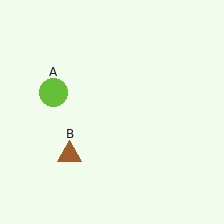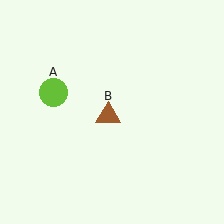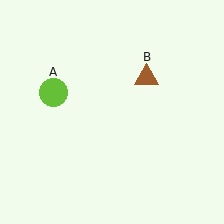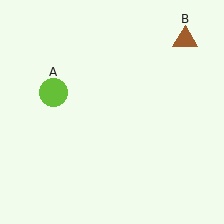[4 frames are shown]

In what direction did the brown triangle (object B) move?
The brown triangle (object B) moved up and to the right.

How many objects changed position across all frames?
1 object changed position: brown triangle (object B).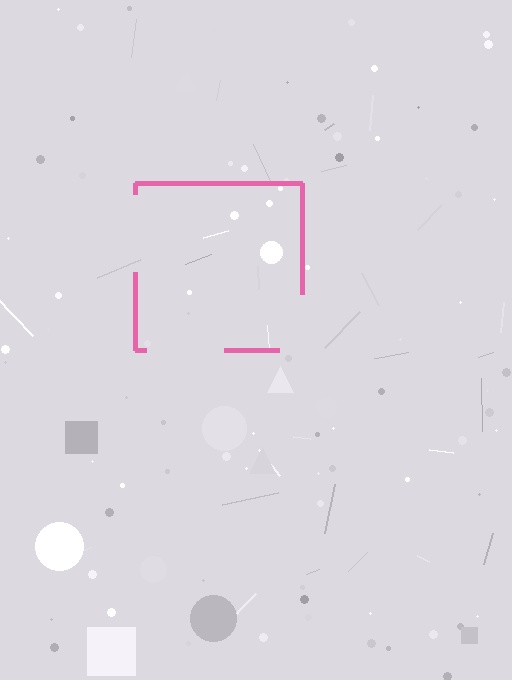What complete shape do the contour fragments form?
The contour fragments form a square.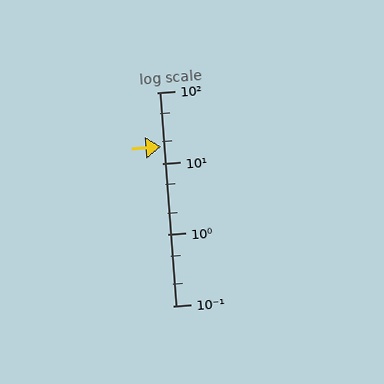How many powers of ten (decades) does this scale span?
The scale spans 3 decades, from 0.1 to 100.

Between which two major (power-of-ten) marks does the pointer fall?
The pointer is between 10 and 100.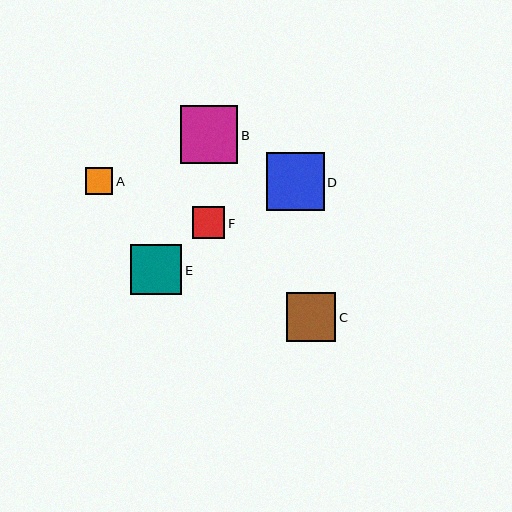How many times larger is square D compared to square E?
Square D is approximately 1.1 times the size of square E.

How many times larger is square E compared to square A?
Square E is approximately 1.8 times the size of square A.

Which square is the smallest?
Square A is the smallest with a size of approximately 28 pixels.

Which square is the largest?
Square B is the largest with a size of approximately 58 pixels.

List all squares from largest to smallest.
From largest to smallest: B, D, E, C, F, A.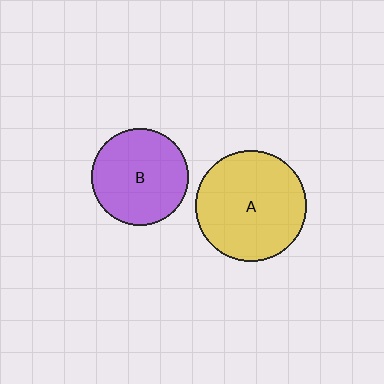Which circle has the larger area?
Circle A (yellow).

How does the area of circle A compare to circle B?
Approximately 1.3 times.